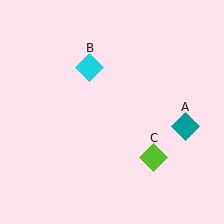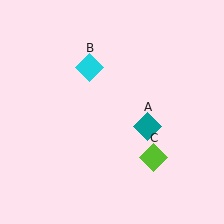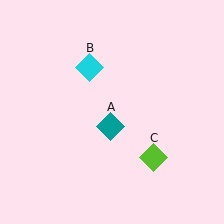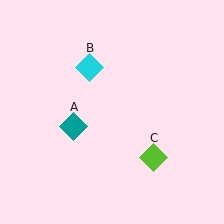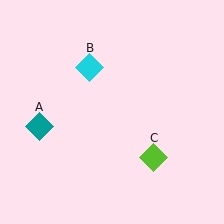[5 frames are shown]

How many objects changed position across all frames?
1 object changed position: teal diamond (object A).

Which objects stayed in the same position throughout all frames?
Cyan diamond (object B) and lime diamond (object C) remained stationary.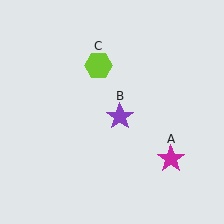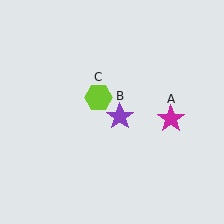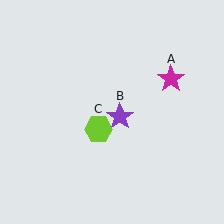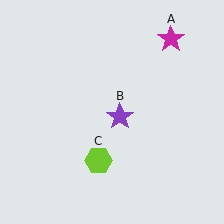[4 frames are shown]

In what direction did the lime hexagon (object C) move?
The lime hexagon (object C) moved down.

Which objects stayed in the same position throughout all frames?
Purple star (object B) remained stationary.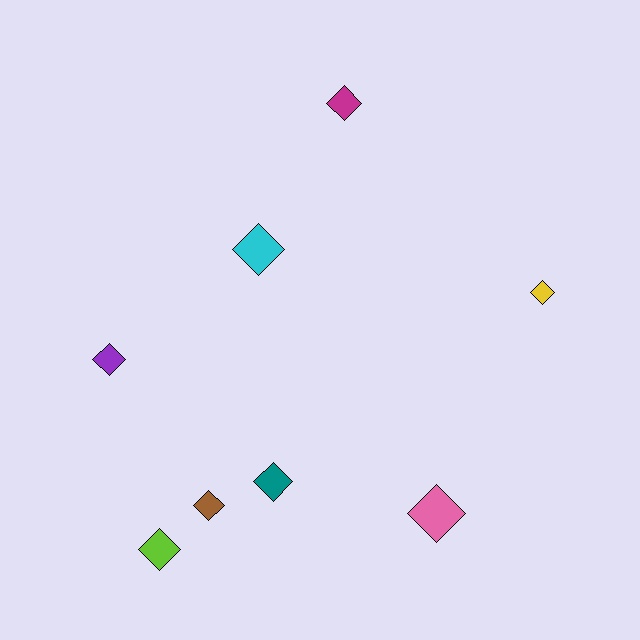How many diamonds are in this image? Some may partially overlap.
There are 8 diamonds.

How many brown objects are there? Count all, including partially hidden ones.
There is 1 brown object.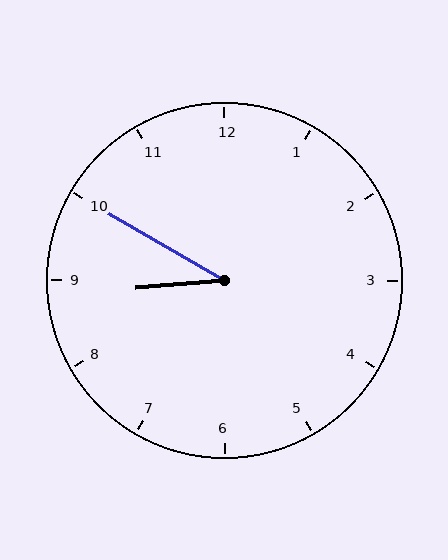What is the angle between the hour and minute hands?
Approximately 35 degrees.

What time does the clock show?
8:50.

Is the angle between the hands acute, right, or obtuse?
It is acute.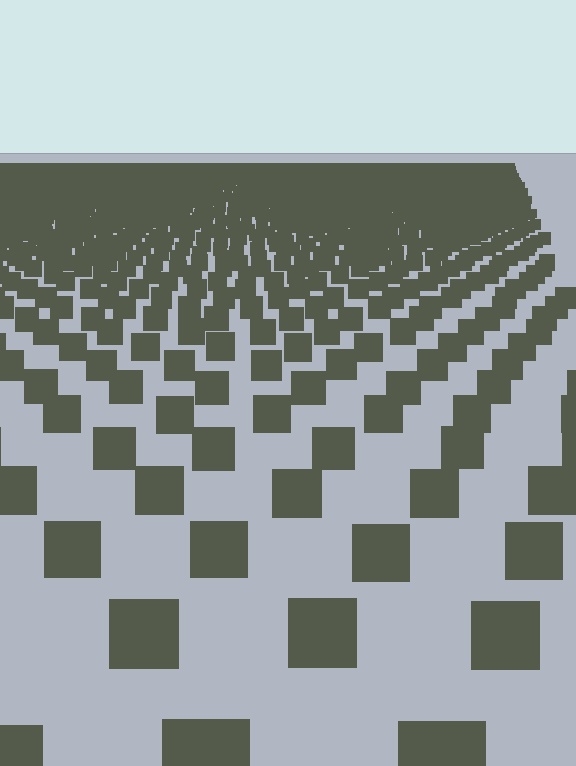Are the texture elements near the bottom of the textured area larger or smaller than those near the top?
Larger. Near the bottom, elements are closer to the viewer and appear at a bigger on-screen size.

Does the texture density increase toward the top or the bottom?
Density increases toward the top.